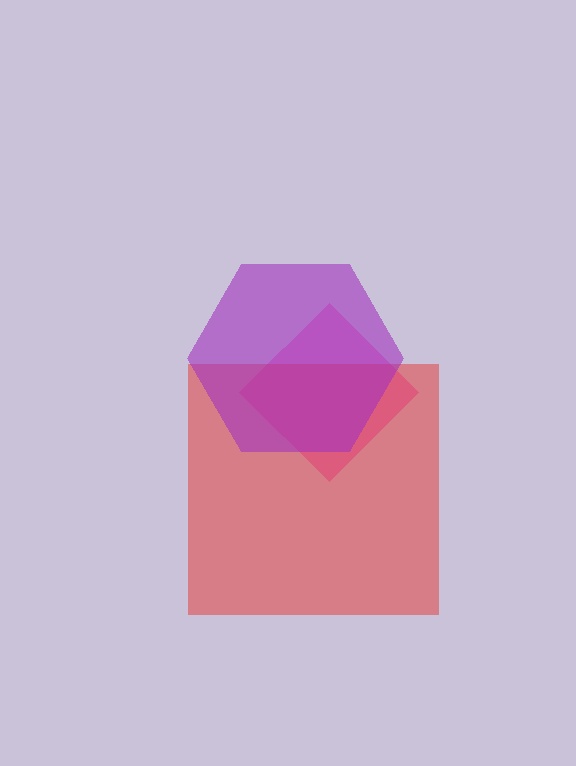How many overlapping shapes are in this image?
There are 3 overlapping shapes in the image.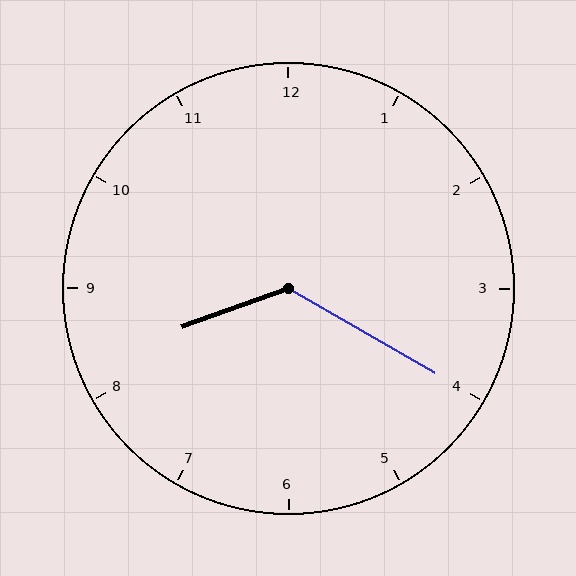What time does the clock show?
8:20.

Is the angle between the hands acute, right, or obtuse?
It is obtuse.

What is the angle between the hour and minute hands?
Approximately 130 degrees.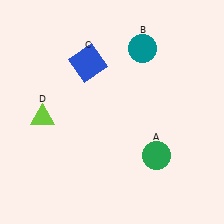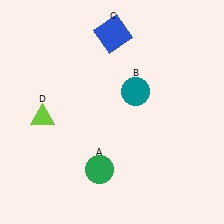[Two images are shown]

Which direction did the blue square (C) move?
The blue square (C) moved up.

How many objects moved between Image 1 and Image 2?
3 objects moved between the two images.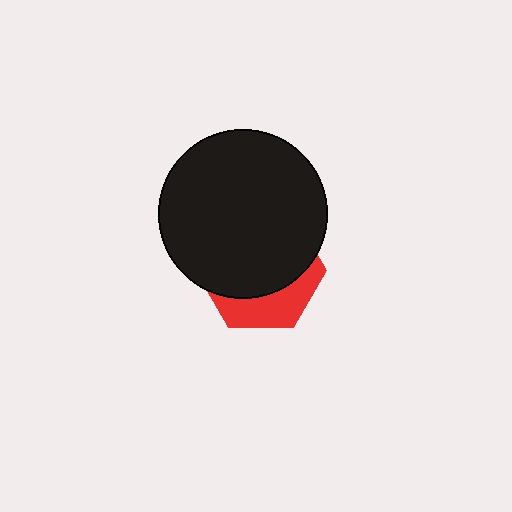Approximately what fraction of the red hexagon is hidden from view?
Roughly 69% of the red hexagon is hidden behind the black circle.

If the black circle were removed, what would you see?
You would see the complete red hexagon.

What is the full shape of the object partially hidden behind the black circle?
The partially hidden object is a red hexagon.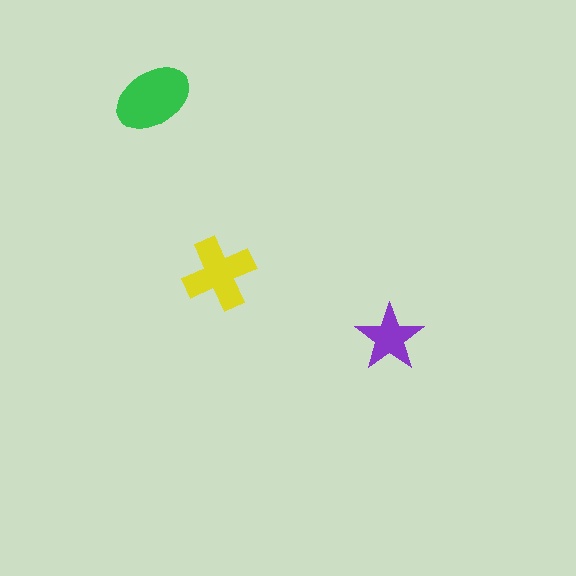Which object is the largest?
The green ellipse.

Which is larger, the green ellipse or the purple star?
The green ellipse.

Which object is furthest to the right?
The purple star is rightmost.